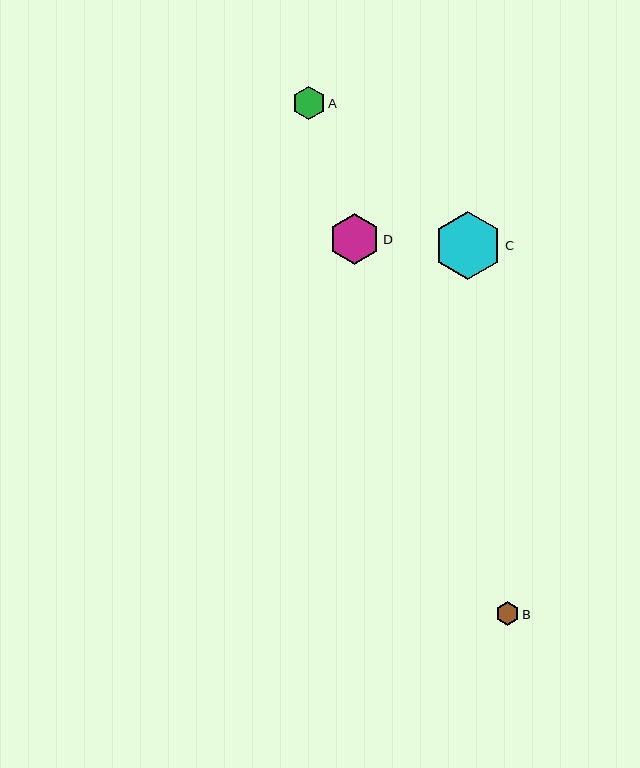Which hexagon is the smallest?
Hexagon B is the smallest with a size of approximately 24 pixels.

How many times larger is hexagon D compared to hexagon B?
Hexagon D is approximately 2.2 times the size of hexagon B.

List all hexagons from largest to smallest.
From largest to smallest: C, D, A, B.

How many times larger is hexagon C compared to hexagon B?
Hexagon C is approximately 2.9 times the size of hexagon B.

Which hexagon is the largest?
Hexagon C is the largest with a size of approximately 68 pixels.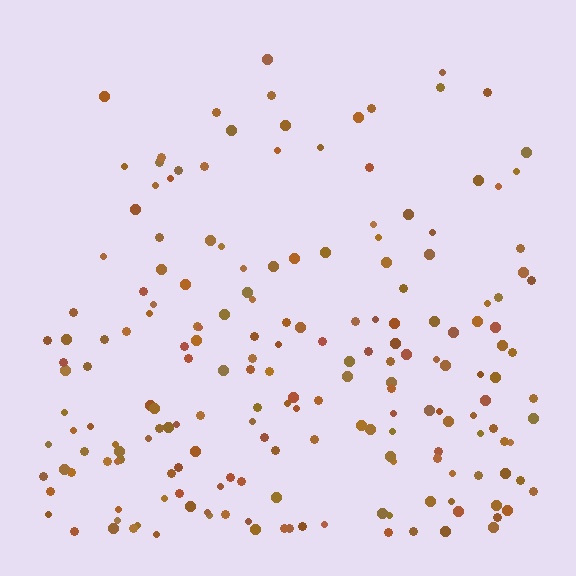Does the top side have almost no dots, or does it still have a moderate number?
Still a moderate number, just noticeably fewer than the bottom.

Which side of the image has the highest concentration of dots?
The bottom.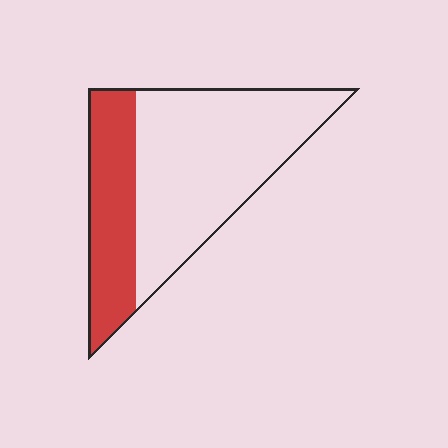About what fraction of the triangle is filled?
About one third (1/3).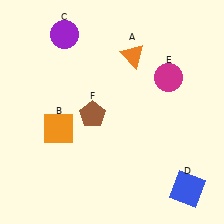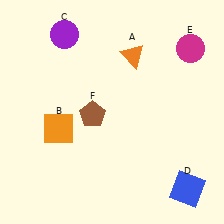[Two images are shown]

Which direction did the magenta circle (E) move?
The magenta circle (E) moved up.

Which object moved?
The magenta circle (E) moved up.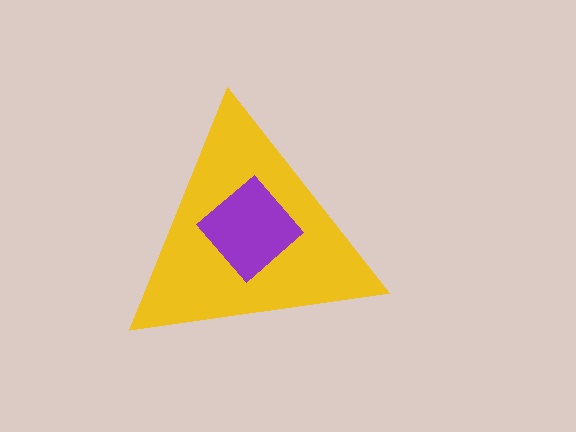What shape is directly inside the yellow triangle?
The purple diamond.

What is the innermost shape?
The purple diamond.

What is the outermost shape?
The yellow triangle.